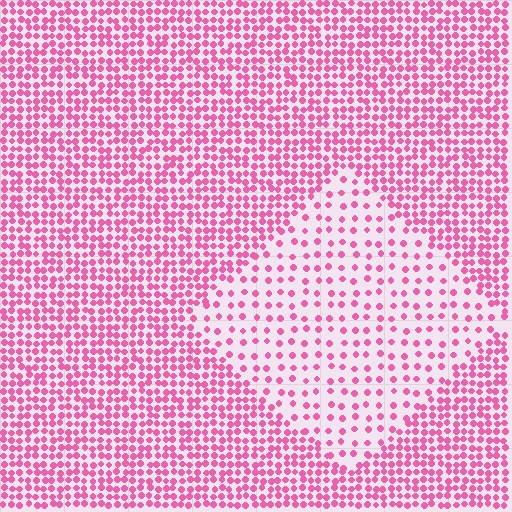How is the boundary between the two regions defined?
The boundary is defined by a change in element density (approximately 2.4x ratio). All elements are the same color, size, and shape.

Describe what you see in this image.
The image contains small pink elements arranged at two different densities. A diamond-shaped region is visible where the elements are less densely packed than the surrounding area.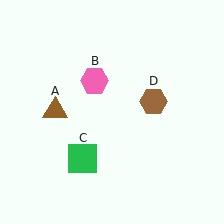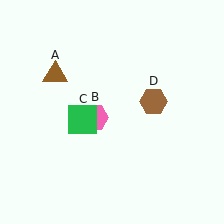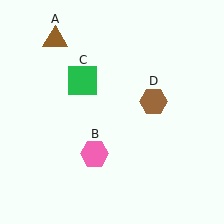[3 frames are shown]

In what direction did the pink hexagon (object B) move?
The pink hexagon (object B) moved down.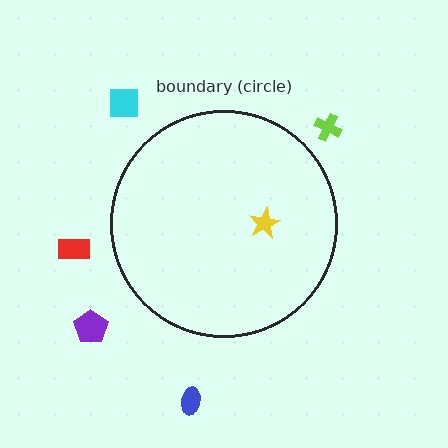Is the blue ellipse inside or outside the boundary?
Outside.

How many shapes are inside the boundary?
1 inside, 5 outside.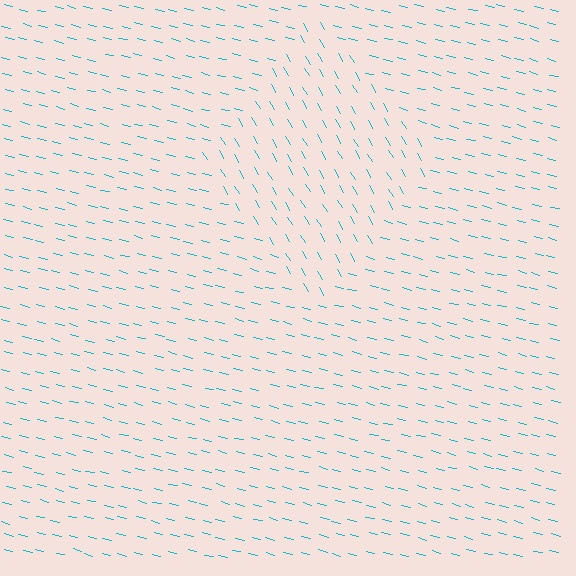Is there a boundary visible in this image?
Yes, there is a texture boundary formed by a change in line orientation.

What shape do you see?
I see a diamond.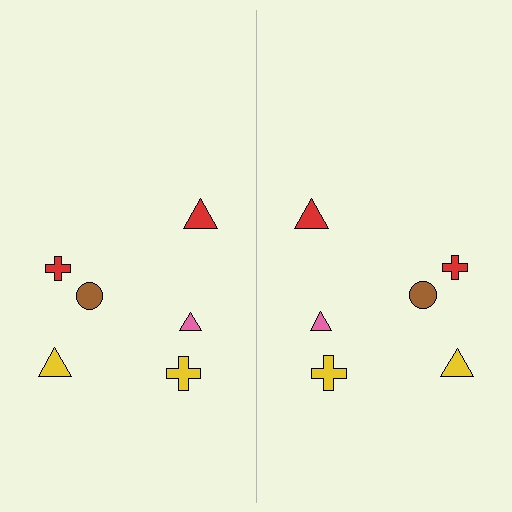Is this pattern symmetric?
Yes, this pattern has bilateral (reflection) symmetry.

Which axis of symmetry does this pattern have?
The pattern has a vertical axis of symmetry running through the center of the image.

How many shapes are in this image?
There are 12 shapes in this image.